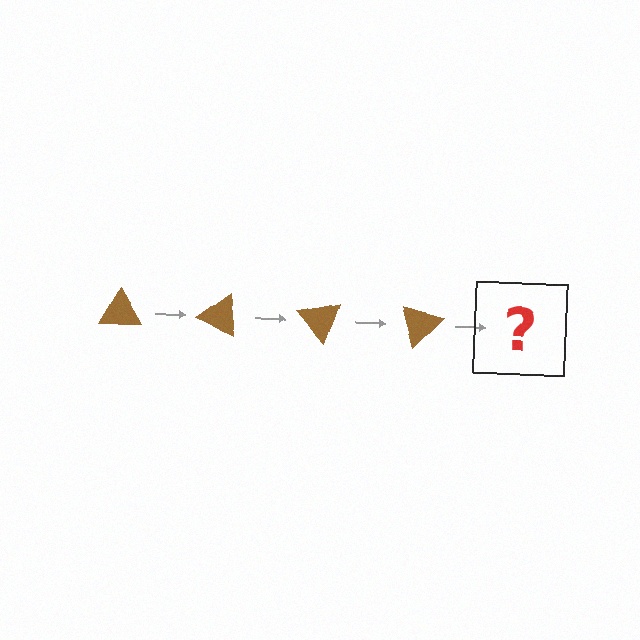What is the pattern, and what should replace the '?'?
The pattern is that the triangle rotates 25 degrees each step. The '?' should be a brown triangle rotated 100 degrees.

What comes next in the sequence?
The next element should be a brown triangle rotated 100 degrees.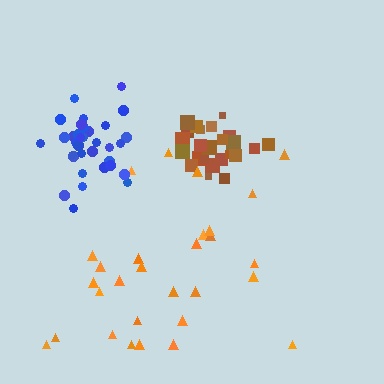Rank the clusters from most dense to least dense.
blue, brown, orange.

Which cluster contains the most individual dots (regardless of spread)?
Blue (34).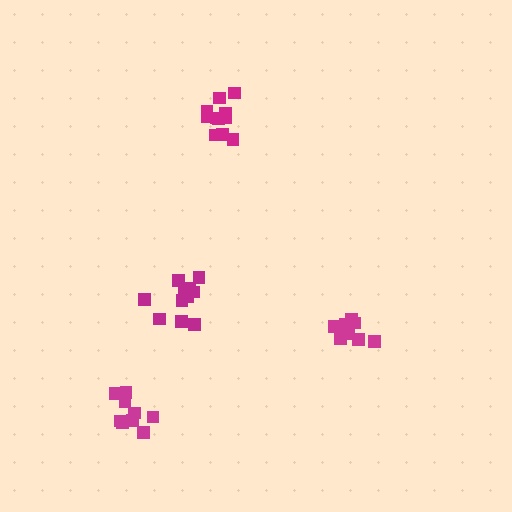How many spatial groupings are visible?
There are 4 spatial groupings.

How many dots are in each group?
Group 1: 11 dots, Group 2: 12 dots, Group 3: 9 dots, Group 4: 12 dots (44 total).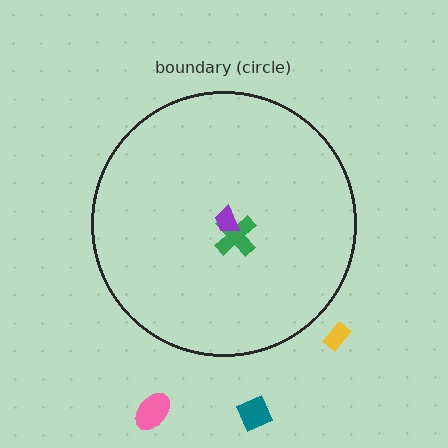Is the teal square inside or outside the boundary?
Outside.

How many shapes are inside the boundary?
2 inside, 3 outside.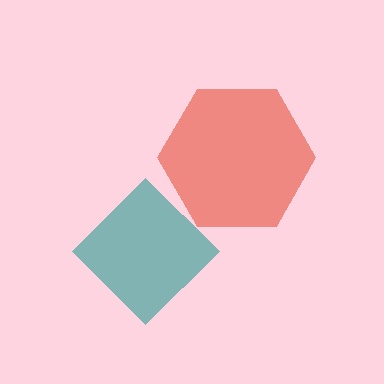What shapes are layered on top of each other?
The layered shapes are: a teal diamond, a red hexagon.